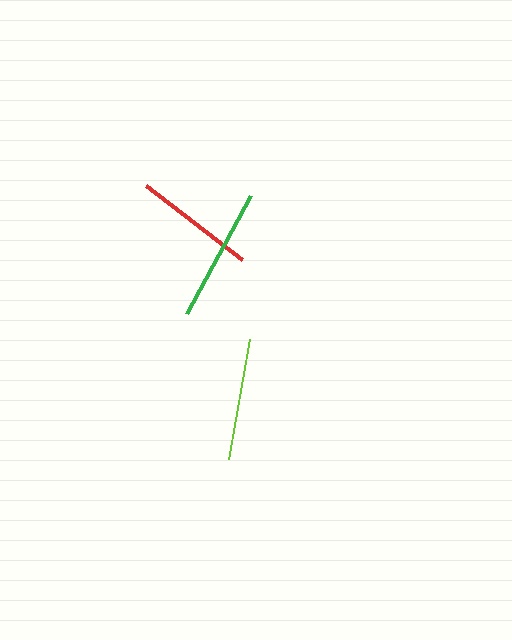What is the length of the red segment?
The red segment is approximately 121 pixels long.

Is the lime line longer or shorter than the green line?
The green line is longer than the lime line.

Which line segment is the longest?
The green line is the longest at approximately 134 pixels.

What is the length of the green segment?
The green segment is approximately 134 pixels long.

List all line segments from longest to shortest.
From longest to shortest: green, red, lime.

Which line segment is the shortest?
The lime line is the shortest at approximately 121 pixels.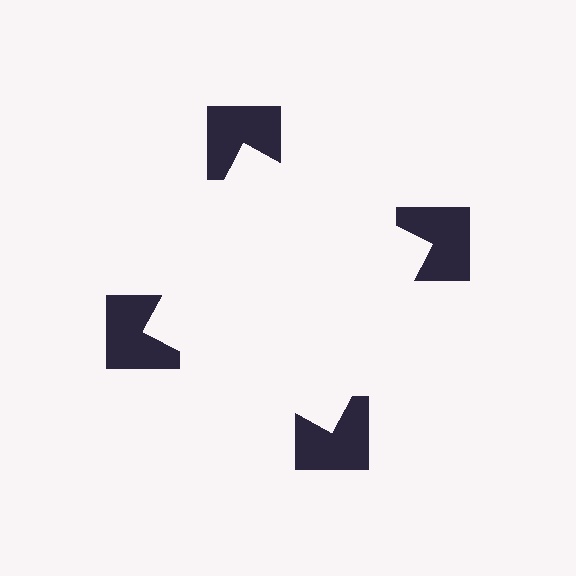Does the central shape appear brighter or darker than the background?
It typically appears slightly brighter than the background, even though no actual brightness change is drawn.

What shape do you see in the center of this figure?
An illusory square — its edges are inferred from the aligned wedge cuts in the notched squares, not physically drawn.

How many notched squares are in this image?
There are 4 — one at each vertex of the illusory square.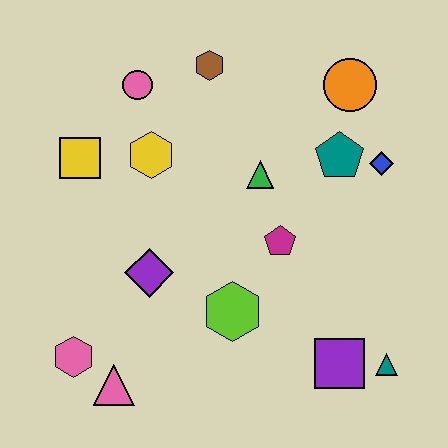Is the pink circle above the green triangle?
Yes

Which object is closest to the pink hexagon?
The pink triangle is closest to the pink hexagon.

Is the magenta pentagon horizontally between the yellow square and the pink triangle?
No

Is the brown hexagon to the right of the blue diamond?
No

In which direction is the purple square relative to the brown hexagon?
The purple square is below the brown hexagon.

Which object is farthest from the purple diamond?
The orange circle is farthest from the purple diamond.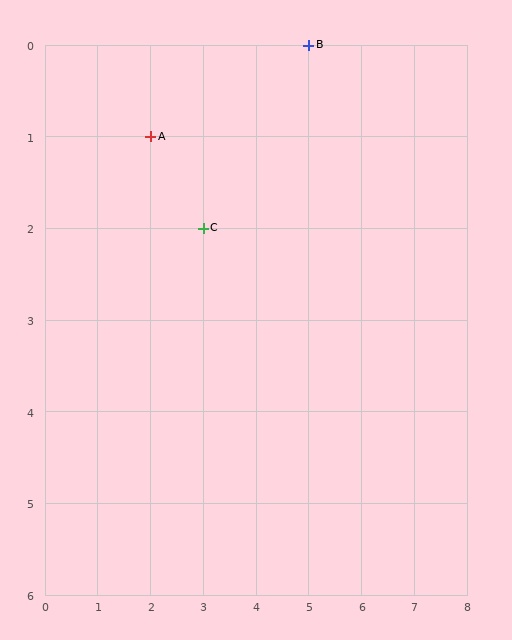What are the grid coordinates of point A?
Point A is at grid coordinates (2, 1).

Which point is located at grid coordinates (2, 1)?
Point A is at (2, 1).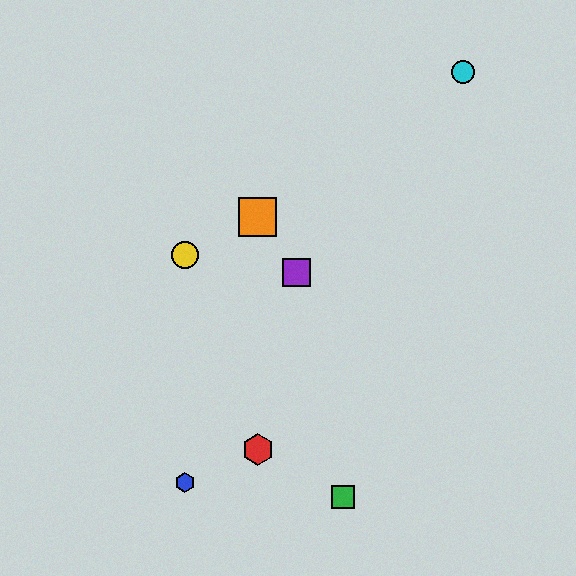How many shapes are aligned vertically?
2 shapes (the blue hexagon, the yellow circle) are aligned vertically.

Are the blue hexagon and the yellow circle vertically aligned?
Yes, both are at x≈185.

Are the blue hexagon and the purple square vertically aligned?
No, the blue hexagon is at x≈185 and the purple square is at x≈296.